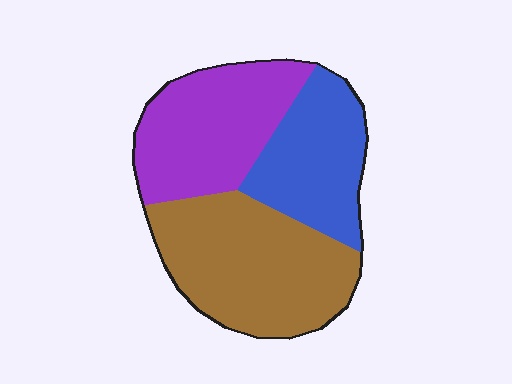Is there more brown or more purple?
Brown.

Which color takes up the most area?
Brown, at roughly 40%.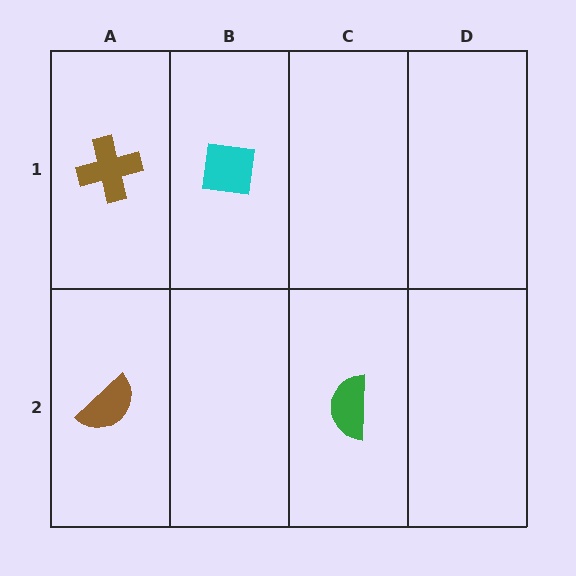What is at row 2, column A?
A brown semicircle.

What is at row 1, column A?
A brown cross.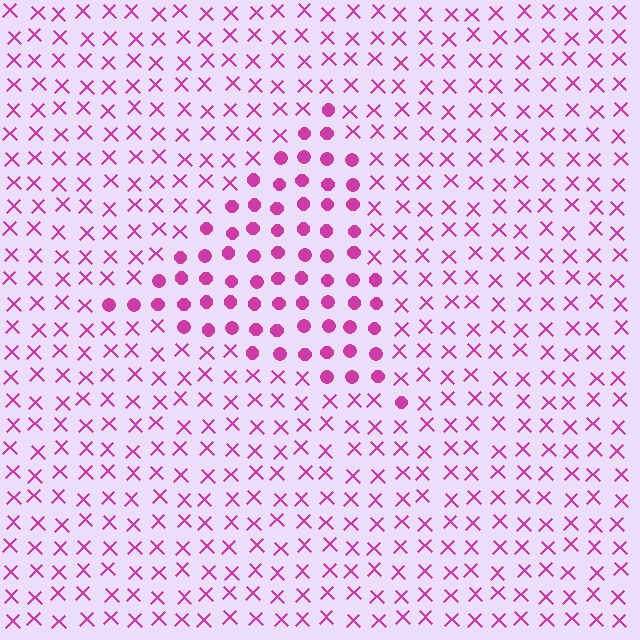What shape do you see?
I see a triangle.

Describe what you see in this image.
The image is filled with small magenta elements arranged in a uniform grid. A triangle-shaped region contains circles, while the surrounding area contains X marks. The boundary is defined purely by the change in element shape.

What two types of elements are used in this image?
The image uses circles inside the triangle region and X marks outside it.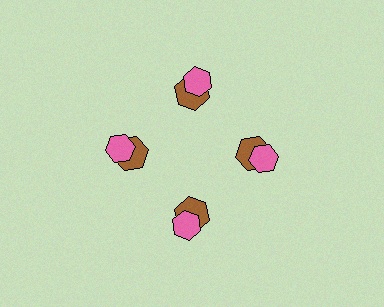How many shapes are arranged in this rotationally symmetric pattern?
There are 8 shapes, arranged in 4 groups of 2.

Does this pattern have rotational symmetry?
Yes, this pattern has 4-fold rotational symmetry. It looks the same after rotating 90 degrees around the center.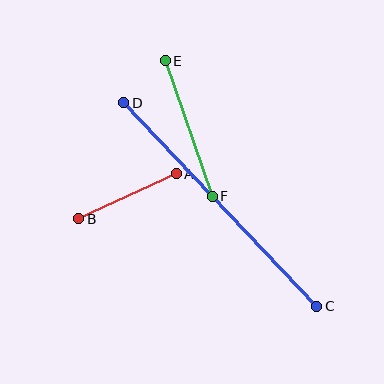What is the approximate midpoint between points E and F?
The midpoint is at approximately (189, 128) pixels.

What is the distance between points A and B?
The distance is approximately 107 pixels.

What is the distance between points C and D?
The distance is approximately 280 pixels.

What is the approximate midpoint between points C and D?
The midpoint is at approximately (220, 205) pixels.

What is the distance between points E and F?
The distance is approximately 143 pixels.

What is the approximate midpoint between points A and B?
The midpoint is at approximately (128, 196) pixels.